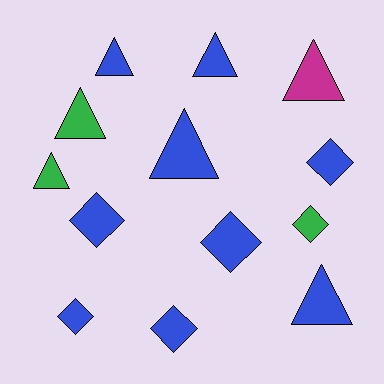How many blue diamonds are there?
There are 5 blue diamonds.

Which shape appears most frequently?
Triangle, with 7 objects.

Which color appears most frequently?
Blue, with 9 objects.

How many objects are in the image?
There are 13 objects.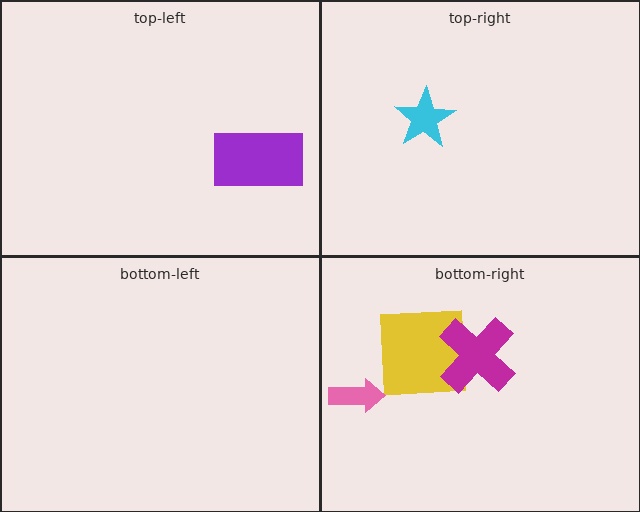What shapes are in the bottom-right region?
The yellow square, the pink arrow, the magenta cross.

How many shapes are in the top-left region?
1.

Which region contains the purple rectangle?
The top-left region.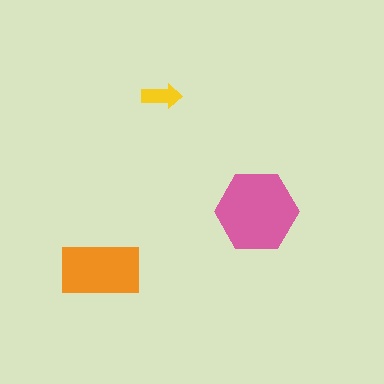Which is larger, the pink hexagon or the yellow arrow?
The pink hexagon.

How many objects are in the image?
There are 3 objects in the image.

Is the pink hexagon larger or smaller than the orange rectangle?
Larger.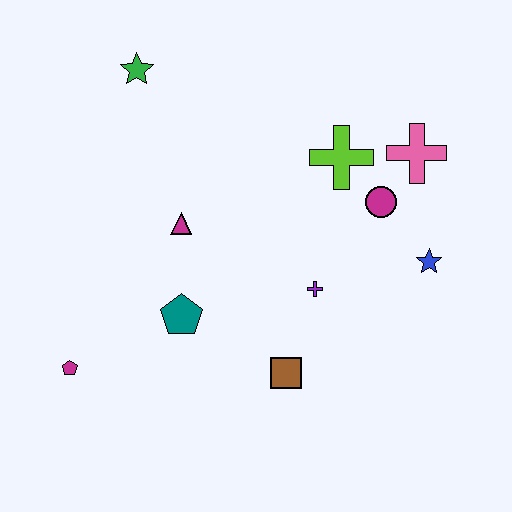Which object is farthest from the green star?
The blue star is farthest from the green star.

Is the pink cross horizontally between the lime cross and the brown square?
No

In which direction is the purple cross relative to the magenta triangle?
The purple cross is to the right of the magenta triangle.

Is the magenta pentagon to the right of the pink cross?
No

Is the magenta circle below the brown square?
No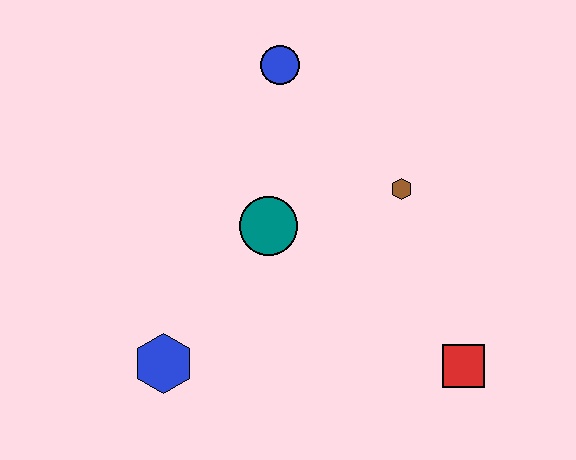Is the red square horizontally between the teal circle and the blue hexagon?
No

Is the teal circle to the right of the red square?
No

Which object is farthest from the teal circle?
The red square is farthest from the teal circle.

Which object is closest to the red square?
The brown hexagon is closest to the red square.